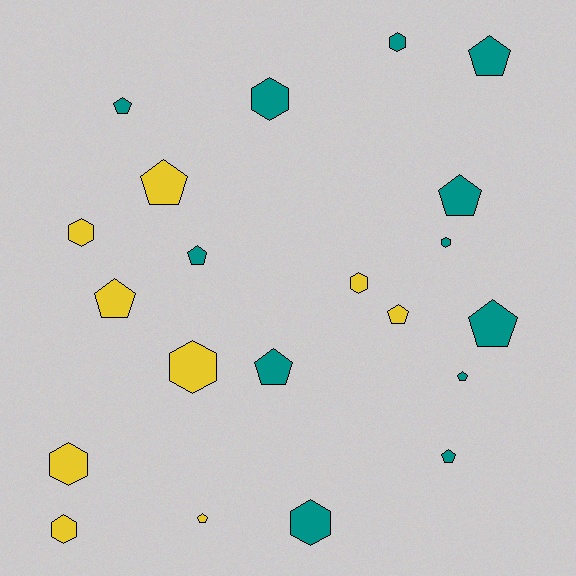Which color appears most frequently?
Teal, with 12 objects.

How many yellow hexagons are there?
There are 5 yellow hexagons.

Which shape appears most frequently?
Pentagon, with 12 objects.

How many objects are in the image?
There are 21 objects.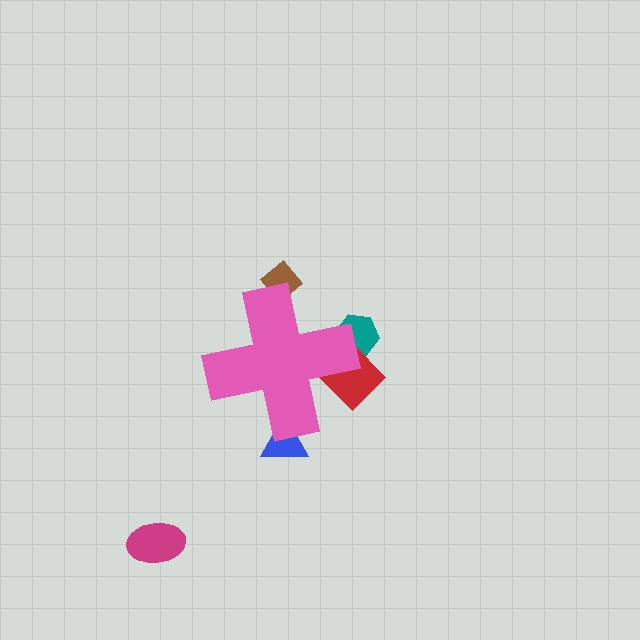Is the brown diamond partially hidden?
Yes, the brown diamond is partially hidden behind the pink cross.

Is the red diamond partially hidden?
Yes, the red diamond is partially hidden behind the pink cross.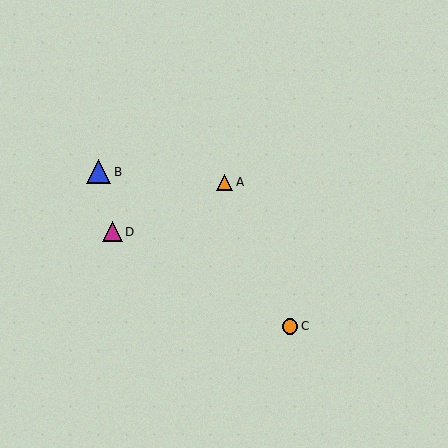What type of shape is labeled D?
Shape D is a magenta triangle.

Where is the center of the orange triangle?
The center of the orange triangle is at (225, 182).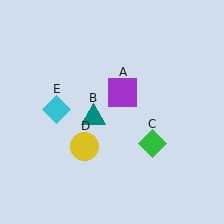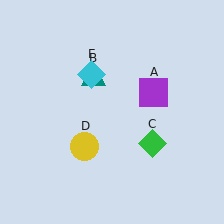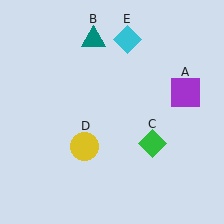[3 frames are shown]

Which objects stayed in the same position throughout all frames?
Green diamond (object C) and yellow circle (object D) remained stationary.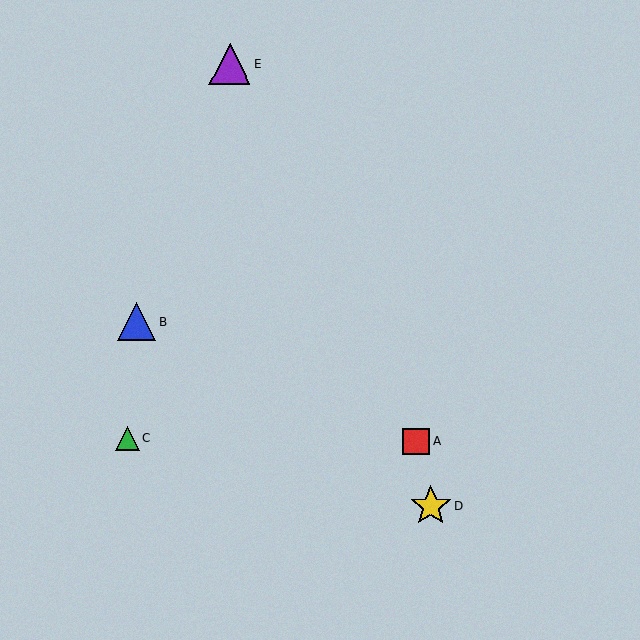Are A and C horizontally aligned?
Yes, both are at y≈441.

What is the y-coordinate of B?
Object B is at y≈322.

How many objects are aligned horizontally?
2 objects (A, C) are aligned horizontally.